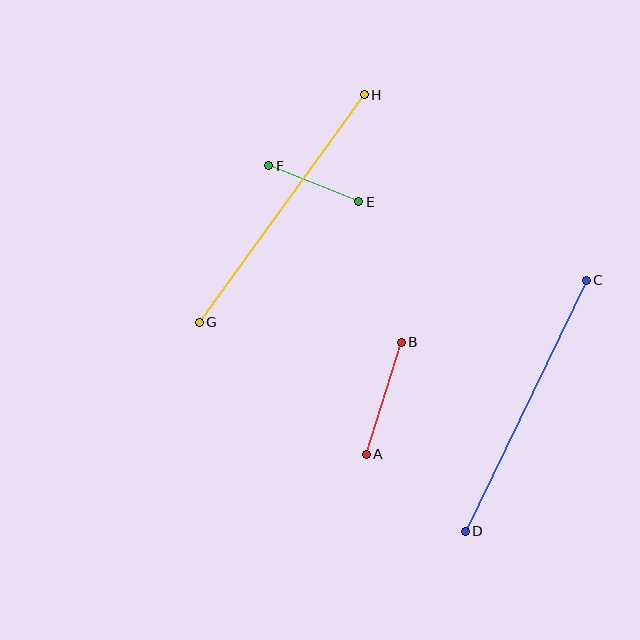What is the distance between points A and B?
The distance is approximately 118 pixels.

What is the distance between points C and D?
The distance is approximately 279 pixels.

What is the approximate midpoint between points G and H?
The midpoint is at approximately (282, 209) pixels.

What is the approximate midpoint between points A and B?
The midpoint is at approximately (384, 398) pixels.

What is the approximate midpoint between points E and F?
The midpoint is at approximately (314, 184) pixels.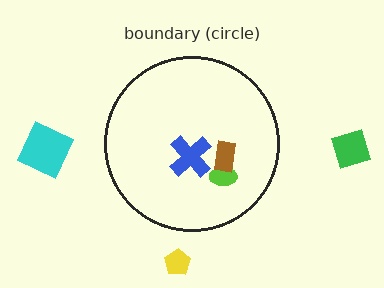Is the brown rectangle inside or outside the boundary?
Inside.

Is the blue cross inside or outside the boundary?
Inside.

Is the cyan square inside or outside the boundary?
Outside.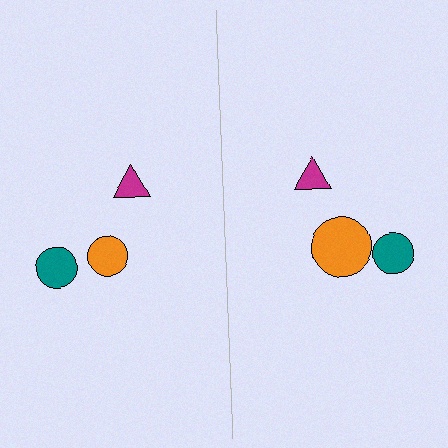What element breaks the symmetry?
The orange circle on the right side has a different size than its mirror counterpart.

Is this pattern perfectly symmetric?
No, the pattern is not perfectly symmetric. The orange circle on the right side has a different size than its mirror counterpart.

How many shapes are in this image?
There are 6 shapes in this image.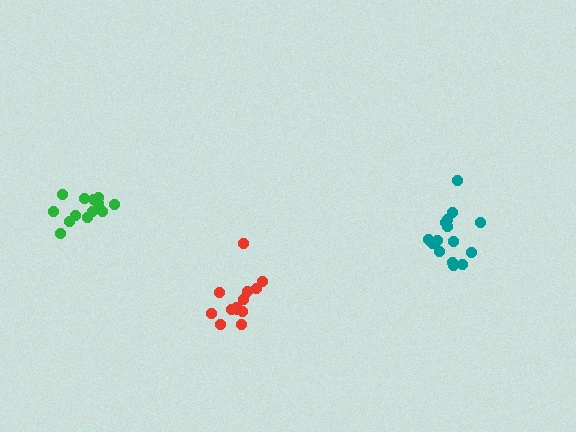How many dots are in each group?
Group 1: 13 dots, Group 2: 15 dots, Group 3: 13 dots (41 total).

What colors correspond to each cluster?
The clusters are colored: green, teal, red.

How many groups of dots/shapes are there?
There are 3 groups.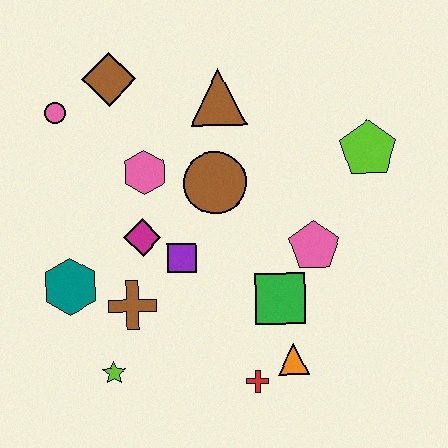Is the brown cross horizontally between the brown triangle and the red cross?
No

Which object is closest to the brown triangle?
The brown circle is closest to the brown triangle.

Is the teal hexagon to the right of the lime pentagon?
No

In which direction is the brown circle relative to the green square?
The brown circle is above the green square.